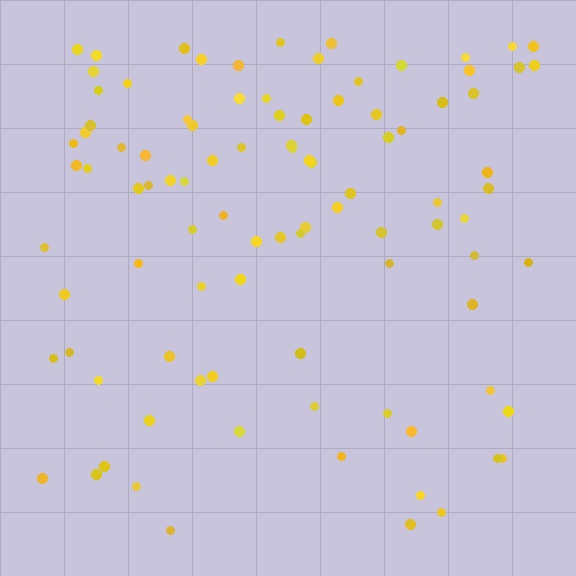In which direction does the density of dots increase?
From bottom to top, with the top side densest.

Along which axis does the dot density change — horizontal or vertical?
Vertical.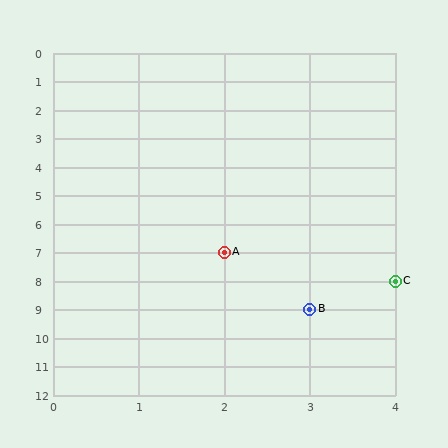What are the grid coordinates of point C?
Point C is at grid coordinates (4, 8).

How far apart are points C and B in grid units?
Points C and B are 1 column and 1 row apart (about 1.4 grid units diagonally).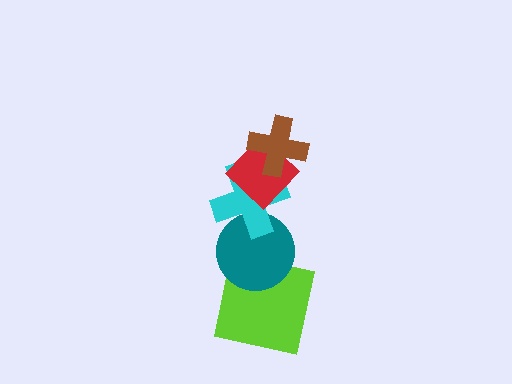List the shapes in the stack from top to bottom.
From top to bottom: the brown cross, the red diamond, the cyan cross, the teal circle, the lime square.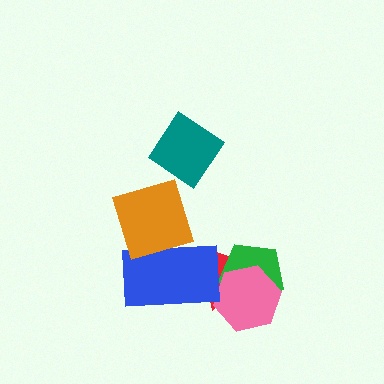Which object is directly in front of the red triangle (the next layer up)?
The green pentagon is directly in front of the red triangle.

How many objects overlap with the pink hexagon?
2 objects overlap with the pink hexagon.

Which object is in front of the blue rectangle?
The orange diamond is in front of the blue rectangle.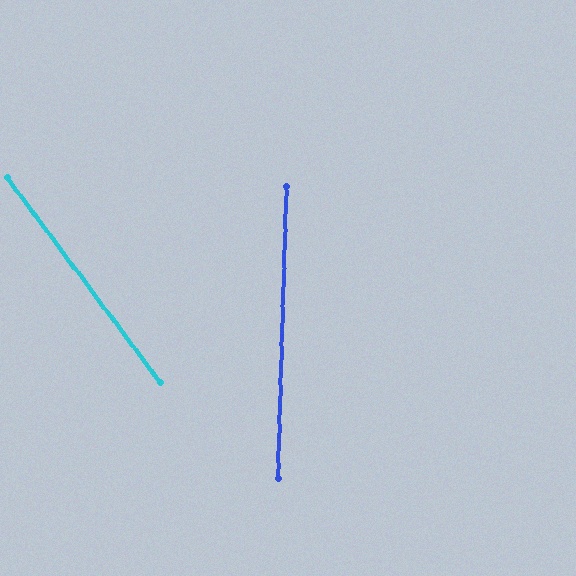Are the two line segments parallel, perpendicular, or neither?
Neither parallel nor perpendicular — they differ by about 39°.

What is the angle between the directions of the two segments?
Approximately 39 degrees.